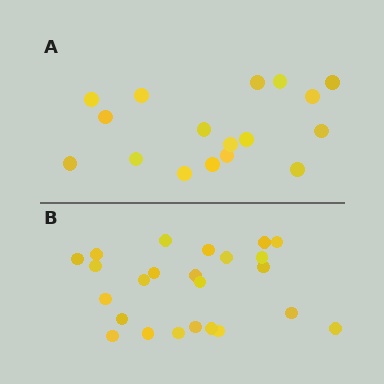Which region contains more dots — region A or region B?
Region B (the bottom region) has more dots.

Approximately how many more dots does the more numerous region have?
Region B has roughly 8 or so more dots than region A.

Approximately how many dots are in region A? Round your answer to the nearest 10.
About 20 dots. (The exact count is 17, which rounds to 20.)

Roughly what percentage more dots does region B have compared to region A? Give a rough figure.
About 40% more.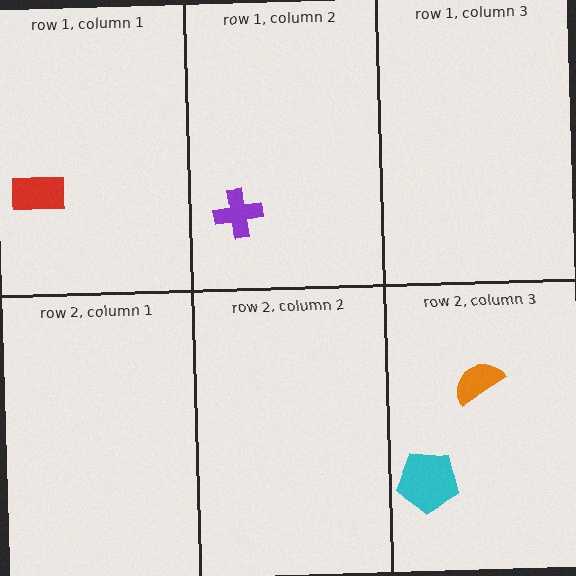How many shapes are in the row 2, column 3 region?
2.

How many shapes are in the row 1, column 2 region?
1.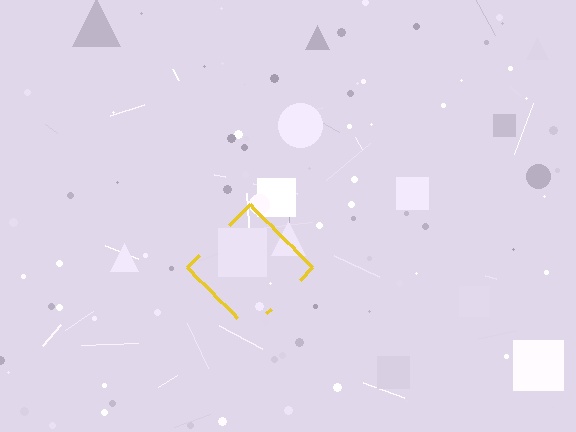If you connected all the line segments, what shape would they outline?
They would outline a diamond.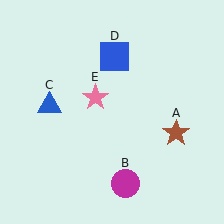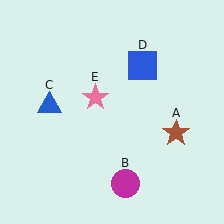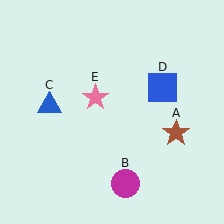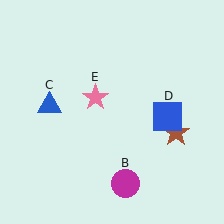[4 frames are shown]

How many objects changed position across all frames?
1 object changed position: blue square (object D).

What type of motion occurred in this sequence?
The blue square (object D) rotated clockwise around the center of the scene.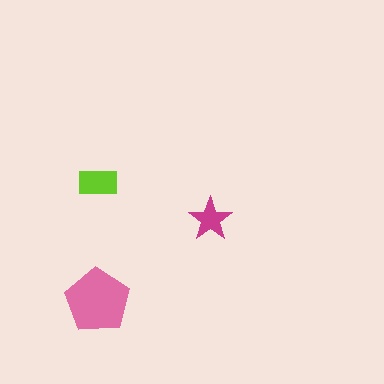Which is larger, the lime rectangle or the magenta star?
The lime rectangle.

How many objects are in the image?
There are 3 objects in the image.